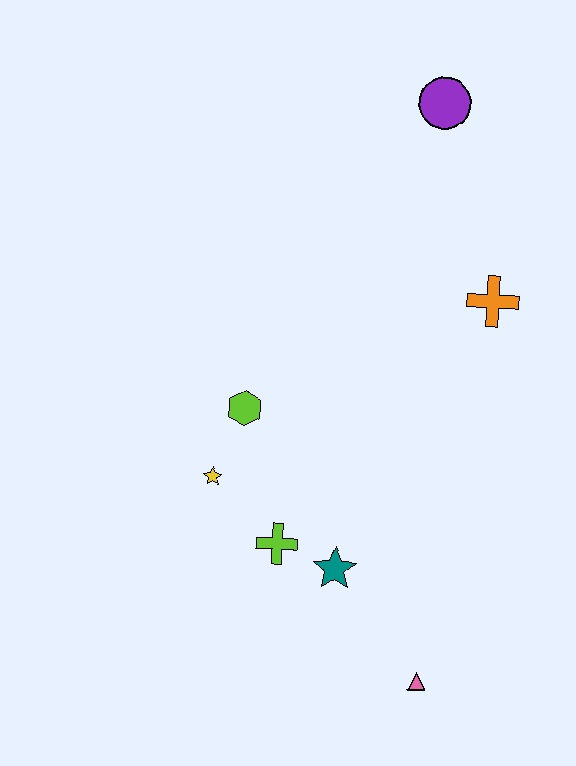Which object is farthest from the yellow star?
The purple circle is farthest from the yellow star.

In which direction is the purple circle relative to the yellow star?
The purple circle is above the yellow star.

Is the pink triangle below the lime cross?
Yes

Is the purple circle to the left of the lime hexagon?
No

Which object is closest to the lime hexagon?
The yellow star is closest to the lime hexagon.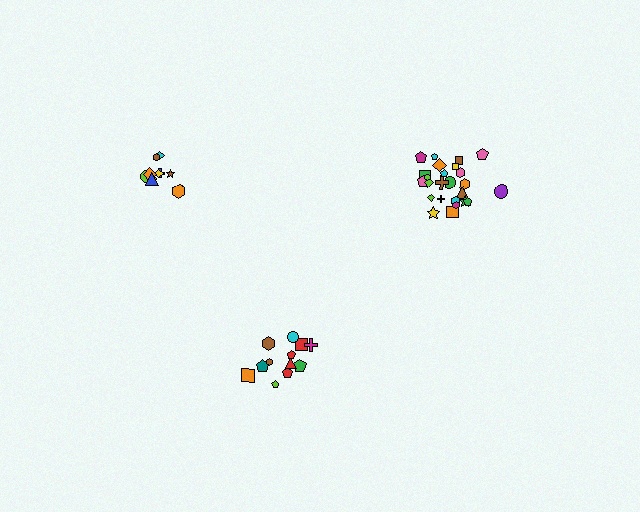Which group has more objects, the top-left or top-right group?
The top-right group.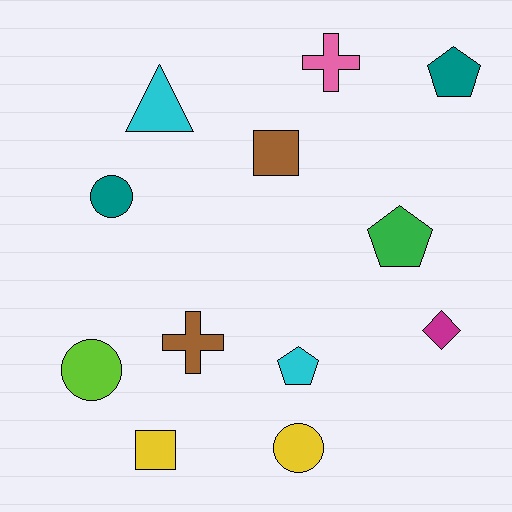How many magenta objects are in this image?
There is 1 magenta object.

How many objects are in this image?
There are 12 objects.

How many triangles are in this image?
There is 1 triangle.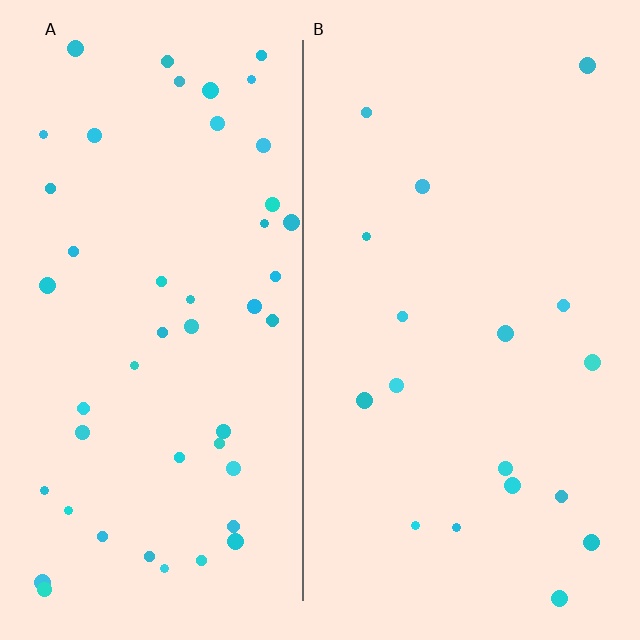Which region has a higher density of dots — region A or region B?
A (the left).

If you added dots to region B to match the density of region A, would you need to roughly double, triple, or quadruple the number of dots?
Approximately triple.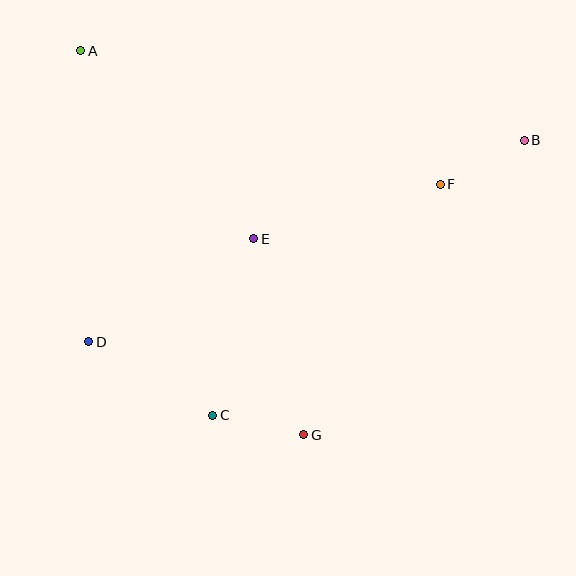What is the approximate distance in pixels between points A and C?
The distance between A and C is approximately 388 pixels.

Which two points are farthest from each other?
Points B and D are farthest from each other.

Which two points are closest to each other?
Points C and G are closest to each other.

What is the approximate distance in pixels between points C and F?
The distance between C and F is approximately 324 pixels.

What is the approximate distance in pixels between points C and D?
The distance between C and D is approximately 144 pixels.